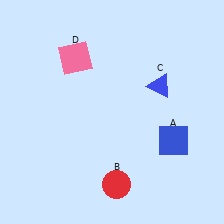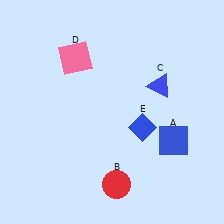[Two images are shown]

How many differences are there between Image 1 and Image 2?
There is 1 difference between the two images.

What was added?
A blue diamond (E) was added in Image 2.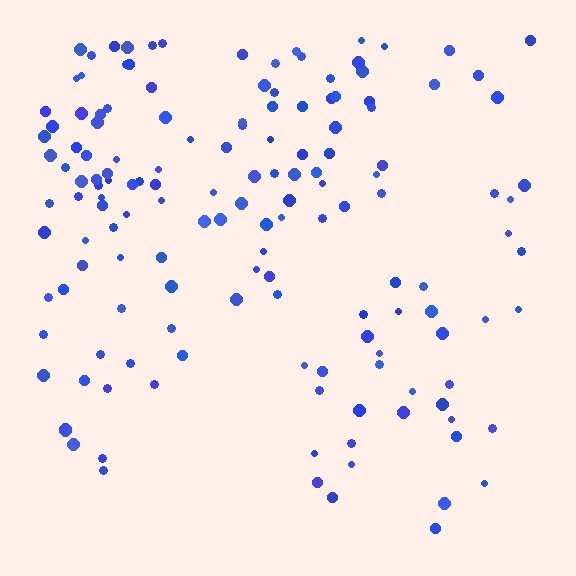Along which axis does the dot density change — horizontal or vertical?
Vertical.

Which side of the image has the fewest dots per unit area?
The bottom.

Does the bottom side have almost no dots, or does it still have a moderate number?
Still a moderate number, just noticeably fewer than the top.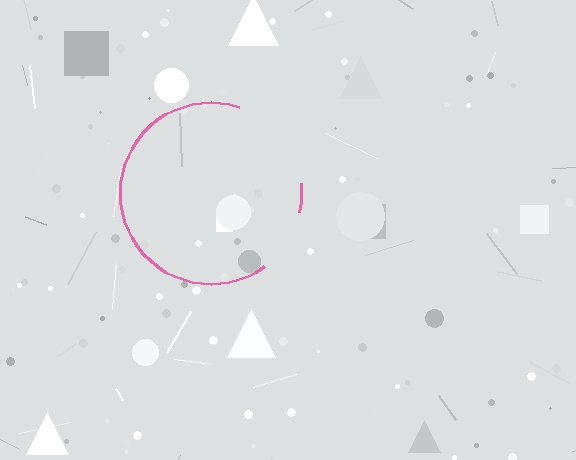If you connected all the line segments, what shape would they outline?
They would outline a circle.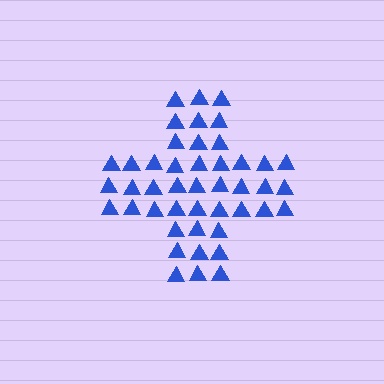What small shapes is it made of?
It is made of small triangles.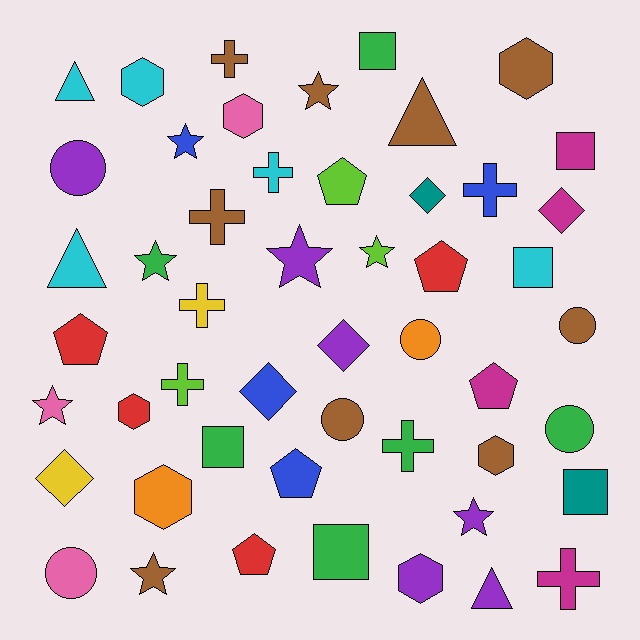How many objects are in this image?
There are 50 objects.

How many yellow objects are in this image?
There are 2 yellow objects.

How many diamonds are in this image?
There are 5 diamonds.